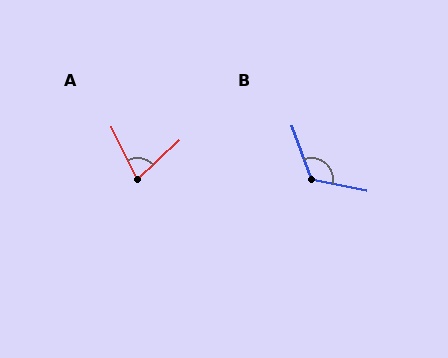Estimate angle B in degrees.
Approximately 122 degrees.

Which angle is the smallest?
A, at approximately 73 degrees.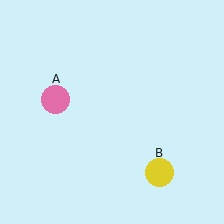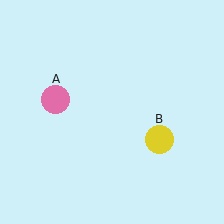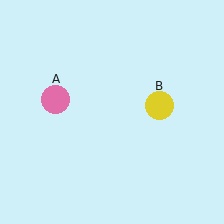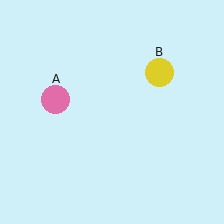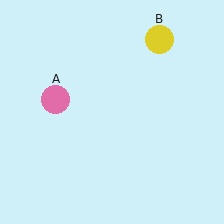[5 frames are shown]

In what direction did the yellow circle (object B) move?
The yellow circle (object B) moved up.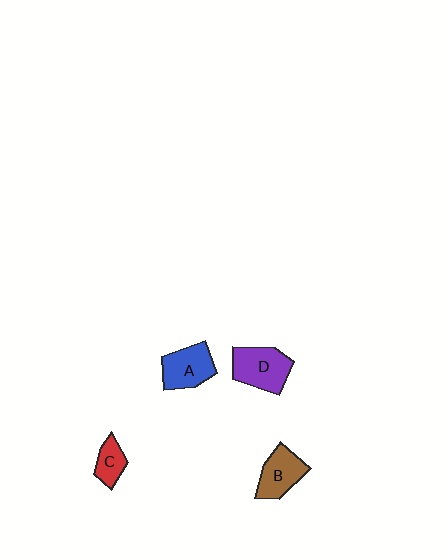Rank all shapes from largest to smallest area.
From largest to smallest: D (purple), A (blue), B (brown), C (red).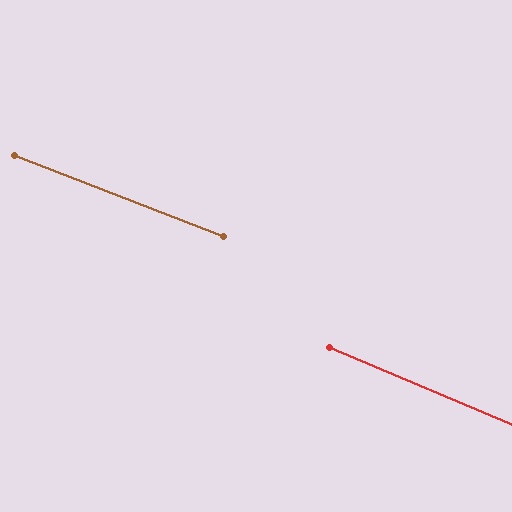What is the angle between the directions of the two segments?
Approximately 2 degrees.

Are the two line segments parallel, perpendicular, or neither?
Parallel — their directions differ by only 1.7°.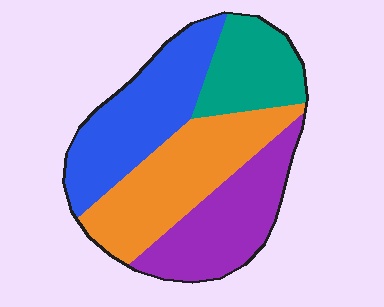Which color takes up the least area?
Teal, at roughly 15%.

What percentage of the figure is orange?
Orange takes up about one third (1/3) of the figure.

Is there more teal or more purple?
Purple.